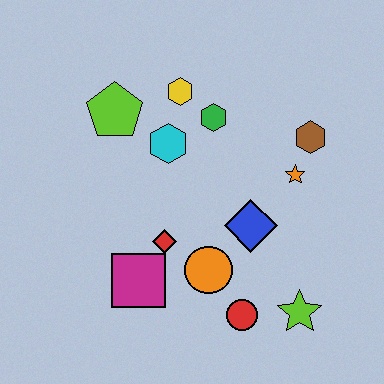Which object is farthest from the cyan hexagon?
The lime star is farthest from the cyan hexagon.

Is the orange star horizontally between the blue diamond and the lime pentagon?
No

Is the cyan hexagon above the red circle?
Yes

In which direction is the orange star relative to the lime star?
The orange star is above the lime star.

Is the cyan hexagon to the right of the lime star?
No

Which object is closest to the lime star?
The red circle is closest to the lime star.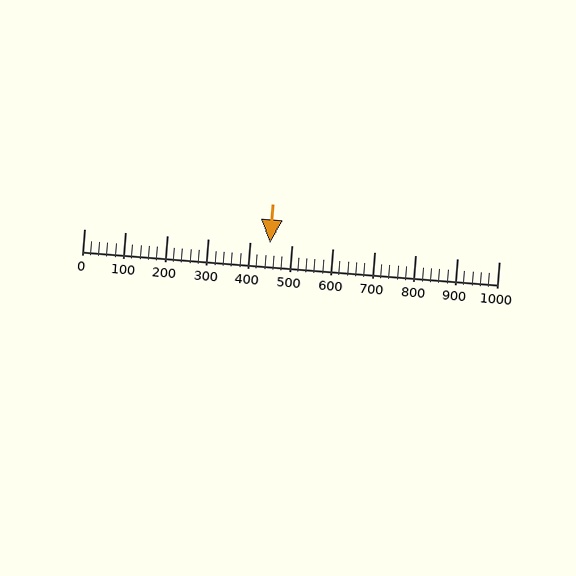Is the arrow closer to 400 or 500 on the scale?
The arrow is closer to 400.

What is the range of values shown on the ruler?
The ruler shows values from 0 to 1000.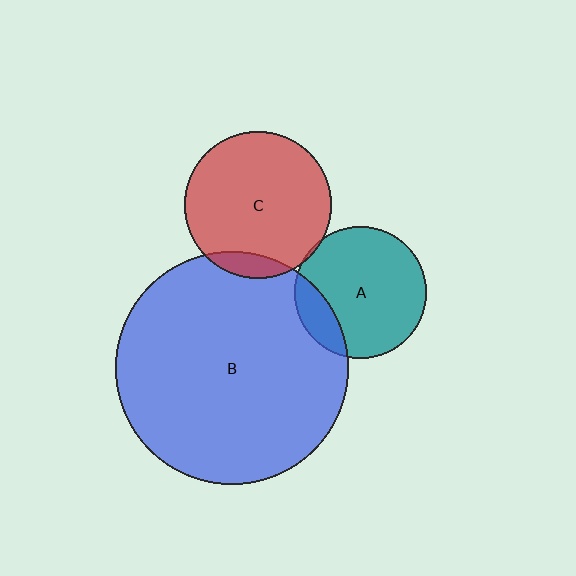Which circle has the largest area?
Circle B (blue).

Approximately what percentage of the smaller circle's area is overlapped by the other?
Approximately 10%.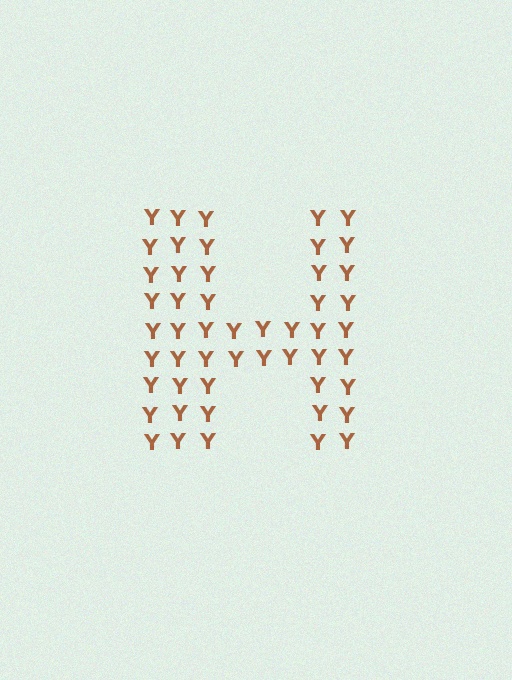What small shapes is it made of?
It is made of small letter Y's.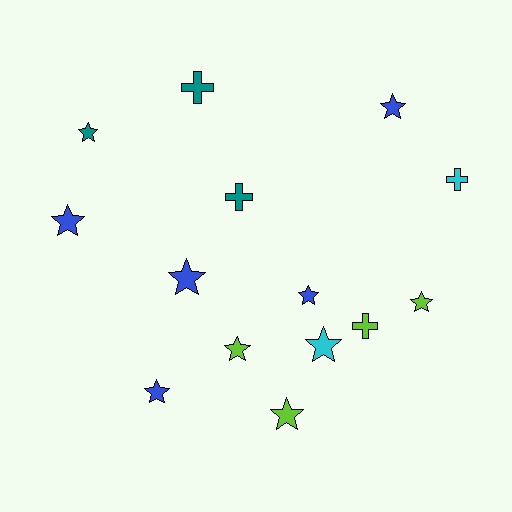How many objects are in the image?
There are 14 objects.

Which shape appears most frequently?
Star, with 10 objects.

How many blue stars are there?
There are 5 blue stars.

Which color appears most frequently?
Blue, with 5 objects.